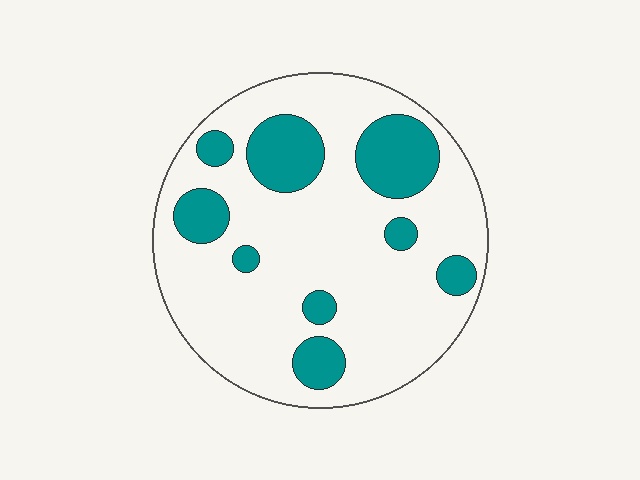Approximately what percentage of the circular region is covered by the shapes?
Approximately 25%.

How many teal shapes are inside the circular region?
9.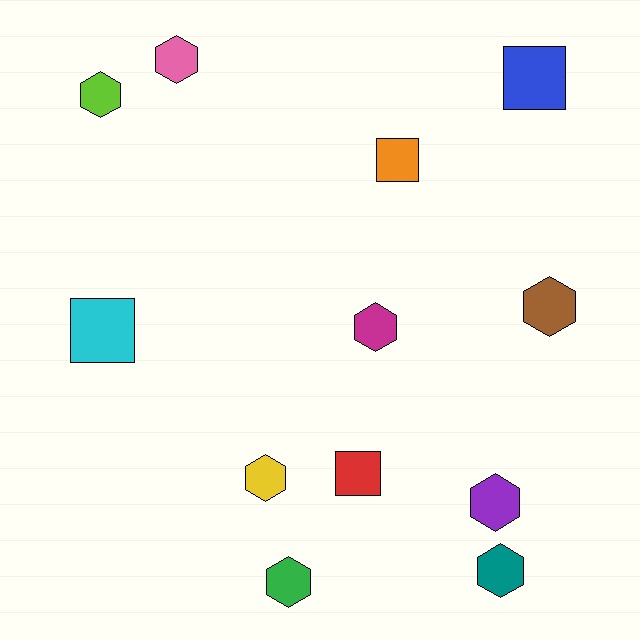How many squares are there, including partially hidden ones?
There are 4 squares.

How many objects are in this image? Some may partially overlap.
There are 12 objects.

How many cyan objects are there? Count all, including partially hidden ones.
There is 1 cyan object.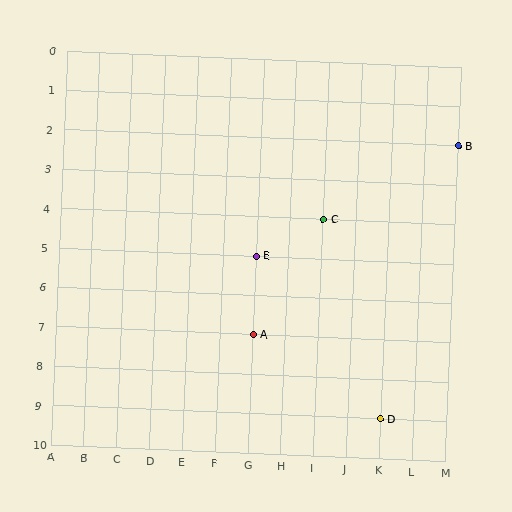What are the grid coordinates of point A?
Point A is at grid coordinates (G, 7).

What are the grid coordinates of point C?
Point C is at grid coordinates (I, 4).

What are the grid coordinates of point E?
Point E is at grid coordinates (G, 5).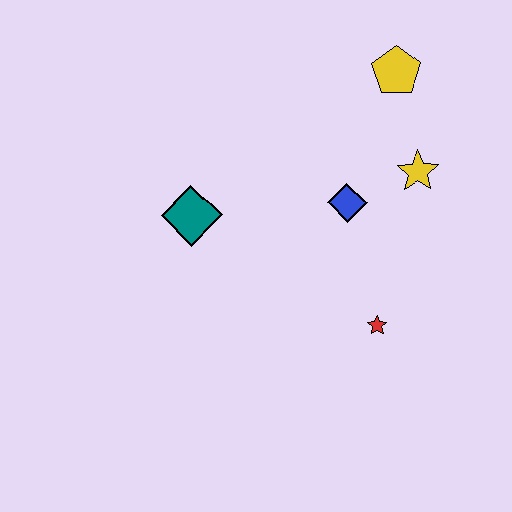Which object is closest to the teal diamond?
The blue diamond is closest to the teal diamond.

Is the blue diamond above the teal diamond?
Yes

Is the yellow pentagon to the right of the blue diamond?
Yes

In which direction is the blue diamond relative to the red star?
The blue diamond is above the red star.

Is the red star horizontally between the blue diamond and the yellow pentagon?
Yes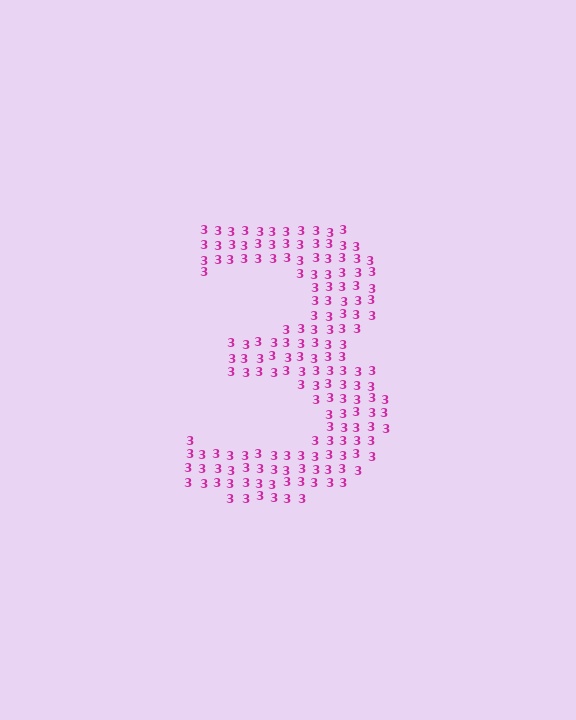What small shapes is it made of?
It is made of small digit 3's.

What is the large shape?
The large shape is the digit 3.